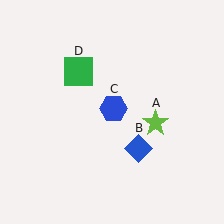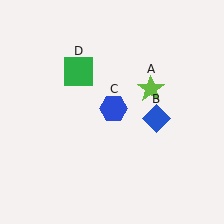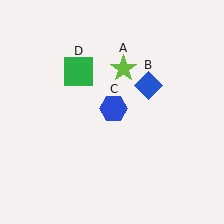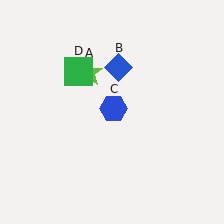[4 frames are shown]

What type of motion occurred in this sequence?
The lime star (object A), blue diamond (object B) rotated counterclockwise around the center of the scene.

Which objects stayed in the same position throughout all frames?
Blue hexagon (object C) and green square (object D) remained stationary.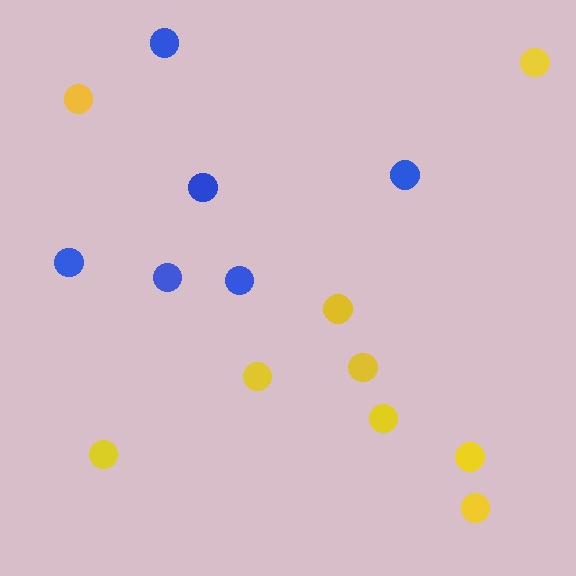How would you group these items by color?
There are 2 groups: one group of yellow circles (9) and one group of blue circles (6).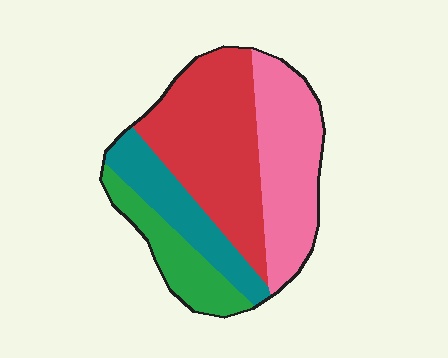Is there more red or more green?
Red.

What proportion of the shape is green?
Green takes up about one sixth (1/6) of the shape.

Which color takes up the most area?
Red, at roughly 40%.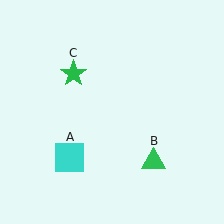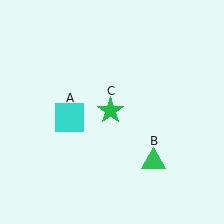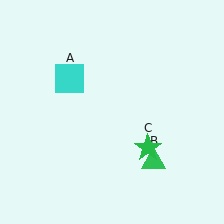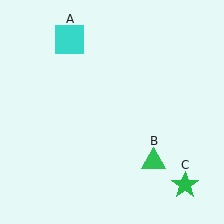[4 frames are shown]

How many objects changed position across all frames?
2 objects changed position: cyan square (object A), green star (object C).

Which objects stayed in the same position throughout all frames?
Green triangle (object B) remained stationary.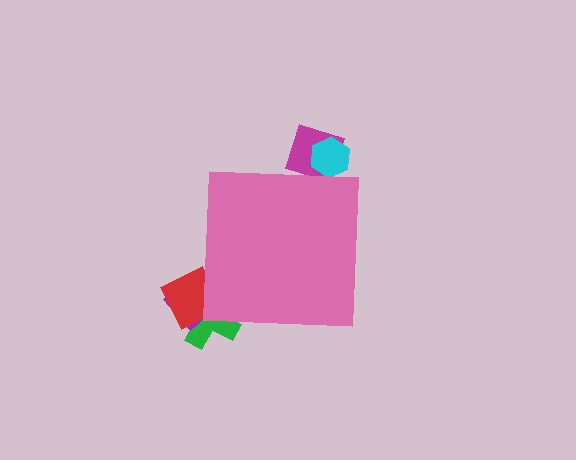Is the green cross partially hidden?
Yes, the green cross is partially hidden behind the pink square.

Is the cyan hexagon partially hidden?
Yes, the cyan hexagon is partially hidden behind the pink square.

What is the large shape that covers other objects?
A pink square.